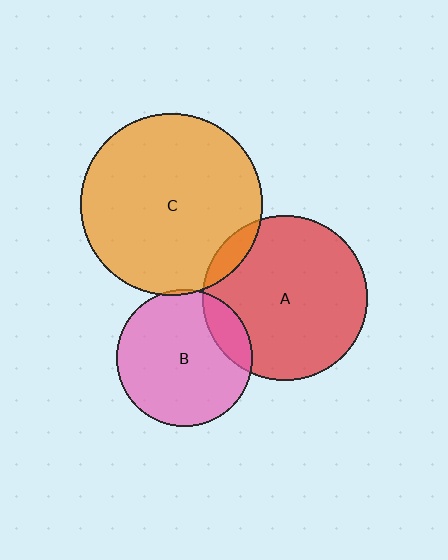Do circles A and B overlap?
Yes.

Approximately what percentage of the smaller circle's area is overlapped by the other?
Approximately 15%.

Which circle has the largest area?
Circle C (orange).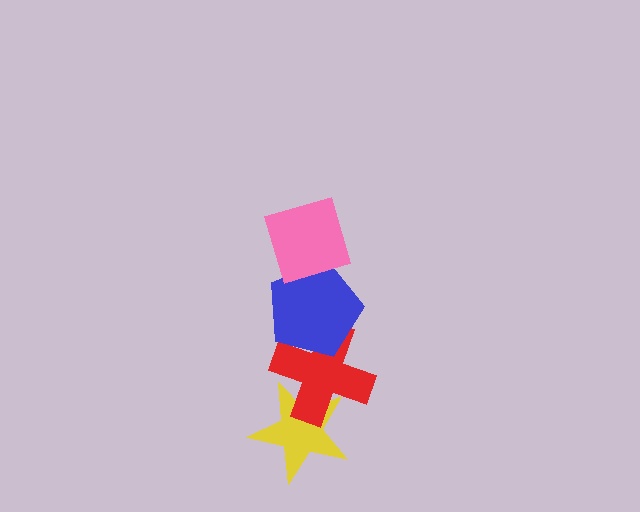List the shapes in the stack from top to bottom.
From top to bottom: the pink diamond, the blue pentagon, the red cross, the yellow star.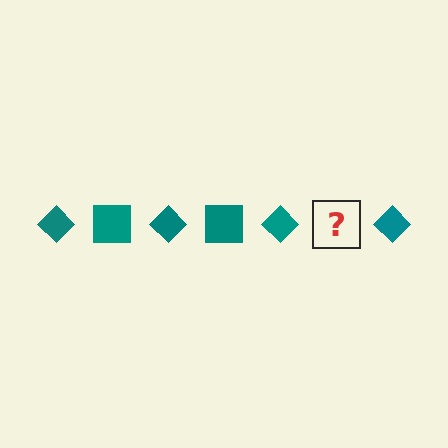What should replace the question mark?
The question mark should be replaced with a teal square.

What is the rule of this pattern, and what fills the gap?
The rule is that the pattern cycles through diamond, square shapes in teal. The gap should be filled with a teal square.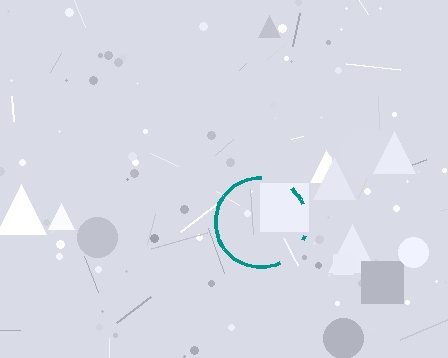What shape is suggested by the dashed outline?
The dashed outline suggests a circle.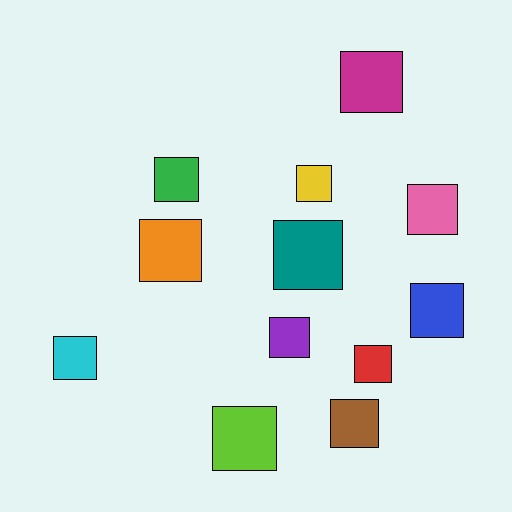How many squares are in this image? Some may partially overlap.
There are 12 squares.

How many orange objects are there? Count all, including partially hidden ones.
There is 1 orange object.